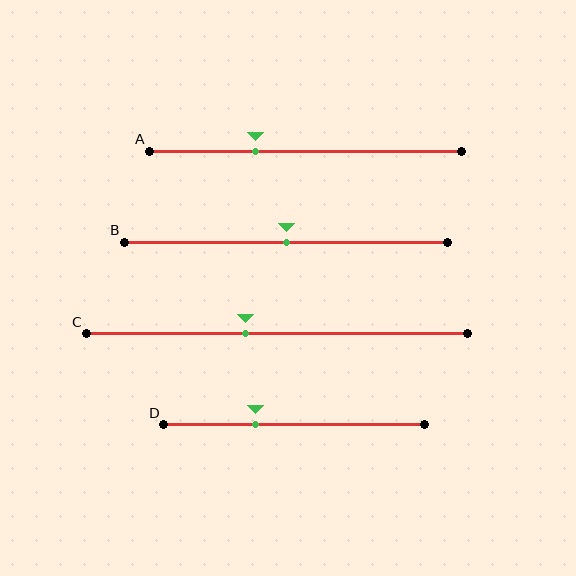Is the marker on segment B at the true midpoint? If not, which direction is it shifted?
Yes, the marker on segment B is at the true midpoint.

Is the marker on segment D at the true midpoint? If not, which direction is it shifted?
No, the marker on segment D is shifted to the left by about 15% of the segment length.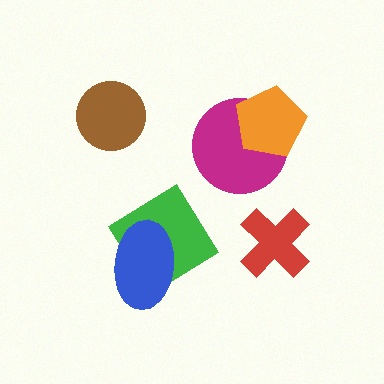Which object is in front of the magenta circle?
The orange pentagon is in front of the magenta circle.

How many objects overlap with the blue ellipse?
1 object overlaps with the blue ellipse.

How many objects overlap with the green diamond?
1 object overlaps with the green diamond.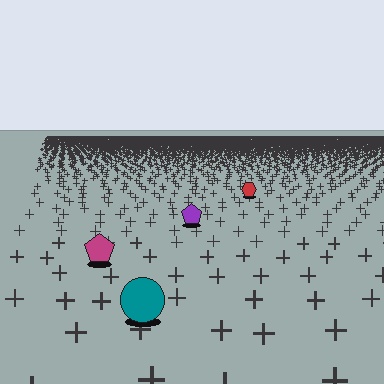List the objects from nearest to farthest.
From nearest to farthest: the teal circle, the magenta pentagon, the purple pentagon, the red hexagon.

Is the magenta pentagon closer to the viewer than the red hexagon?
Yes. The magenta pentagon is closer — you can tell from the texture gradient: the ground texture is coarser near it.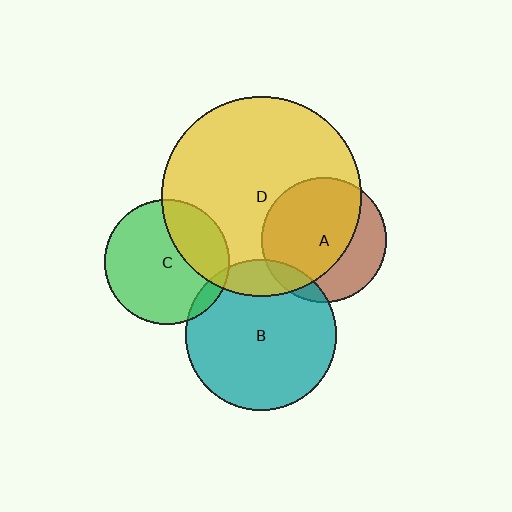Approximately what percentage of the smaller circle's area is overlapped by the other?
Approximately 30%.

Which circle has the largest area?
Circle D (yellow).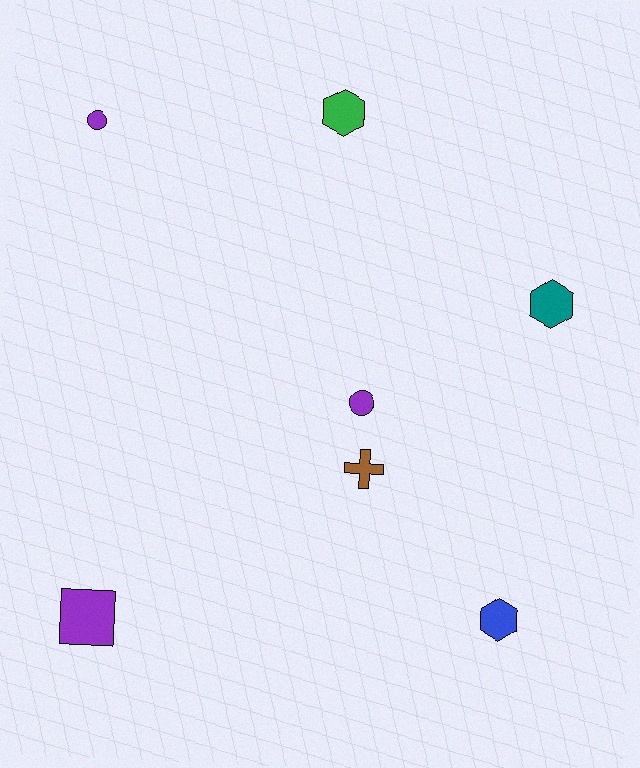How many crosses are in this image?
There is 1 cross.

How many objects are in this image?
There are 7 objects.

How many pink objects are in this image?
There are no pink objects.